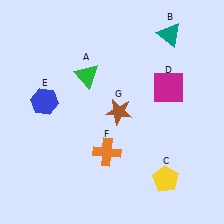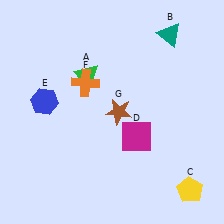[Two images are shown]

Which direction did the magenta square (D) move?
The magenta square (D) moved down.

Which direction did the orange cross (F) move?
The orange cross (F) moved up.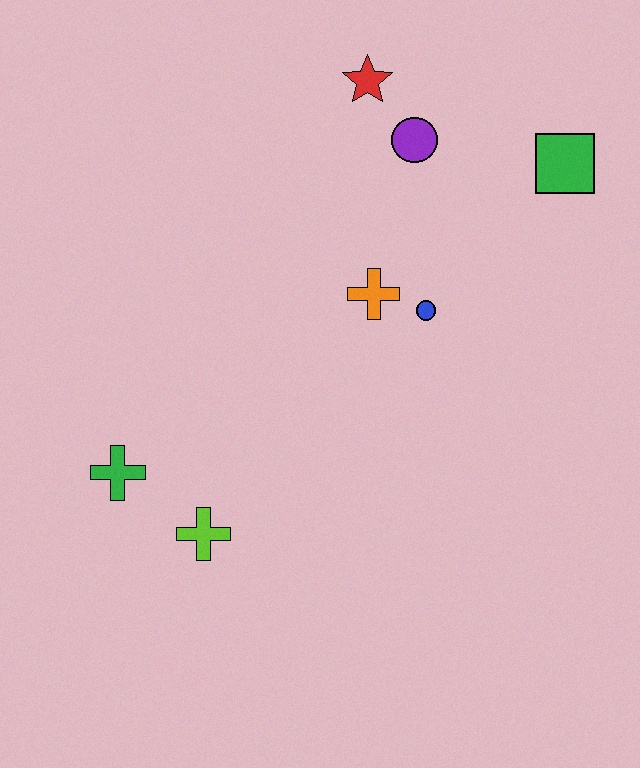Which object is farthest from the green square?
The green cross is farthest from the green square.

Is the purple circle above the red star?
No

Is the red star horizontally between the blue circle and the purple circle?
No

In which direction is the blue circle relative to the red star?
The blue circle is below the red star.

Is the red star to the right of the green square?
No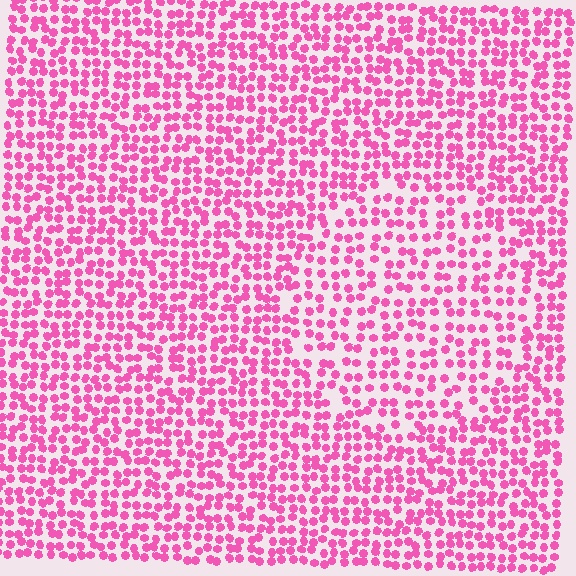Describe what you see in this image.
The image contains small pink elements arranged at two different densities. A circle-shaped region is visible where the elements are less densely packed than the surrounding area.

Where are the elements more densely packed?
The elements are more densely packed outside the circle boundary.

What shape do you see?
I see a circle.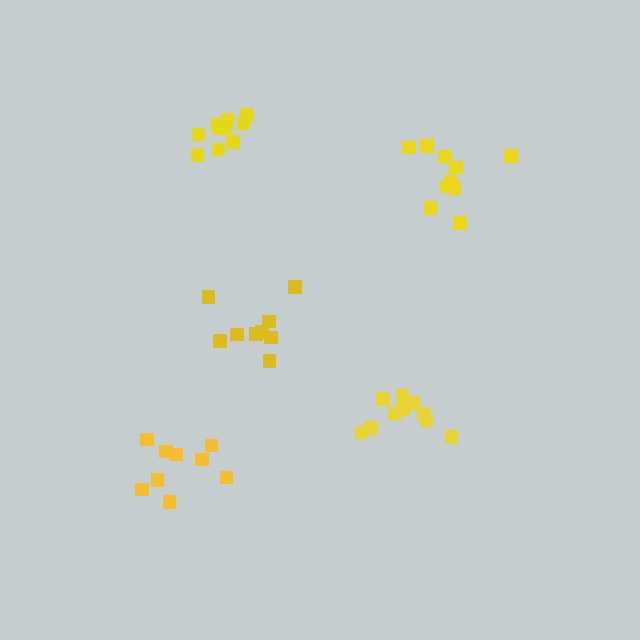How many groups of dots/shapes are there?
There are 5 groups.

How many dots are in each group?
Group 1: 10 dots, Group 2: 10 dots, Group 3: 9 dots, Group 4: 11 dots, Group 5: 9 dots (49 total).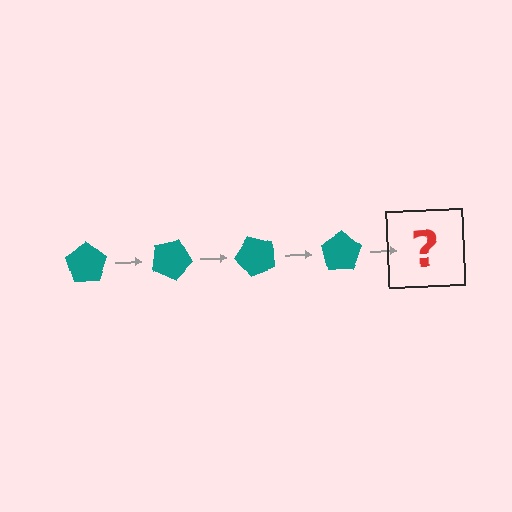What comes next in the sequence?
The next element should be a teal pentagon rotated 100 degrees.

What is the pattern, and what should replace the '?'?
The pattern is that the pentagon rotates 25 degrees each step. The '?' should be a teal pentagon rotated 100 degrees.